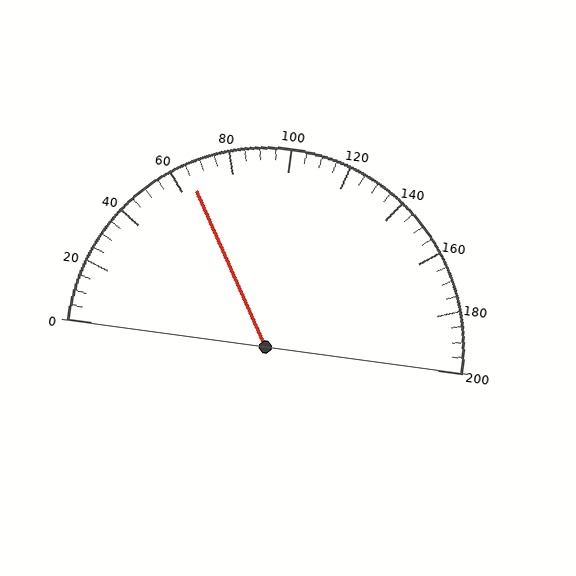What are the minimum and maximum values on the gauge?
The gauge ranges from 0 to 200.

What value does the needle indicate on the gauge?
The needle indicates approximately 65.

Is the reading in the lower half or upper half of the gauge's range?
The reading is in the lower half of the range (0 to 200).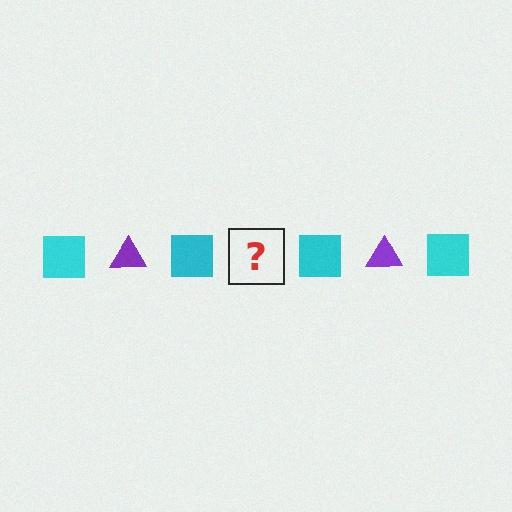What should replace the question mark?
The question mark should be replaced with a purple triangle.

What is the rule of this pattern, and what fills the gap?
The rule is that the pattern alternates between cyan square and purple triangle. The gap should be filled with a purple triangle.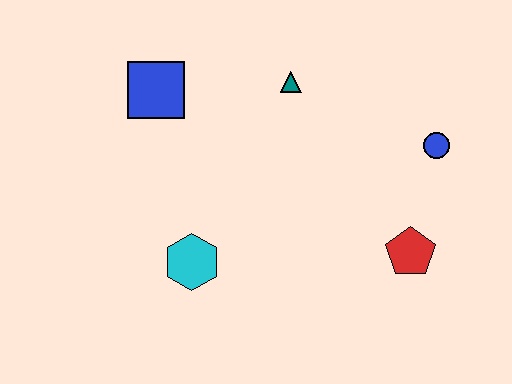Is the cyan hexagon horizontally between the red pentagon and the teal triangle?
No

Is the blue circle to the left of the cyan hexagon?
No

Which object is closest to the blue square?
The teal triangle is closest to the blue square.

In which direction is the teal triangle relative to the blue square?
The teal triangle is to the right of the blue square.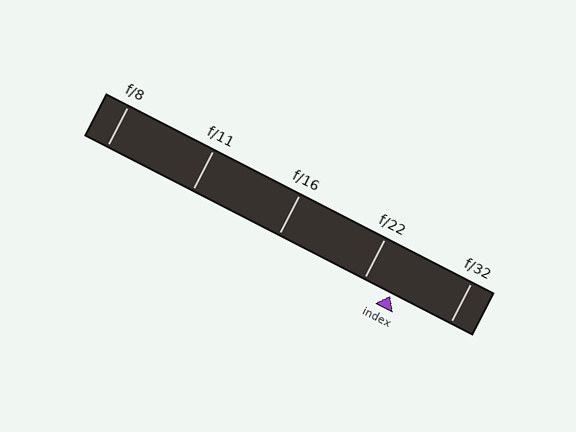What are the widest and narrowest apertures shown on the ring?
The widest aperture shown is f/8 and the narrowest is f/32.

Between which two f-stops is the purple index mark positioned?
The index mark is between f/22 and f/32.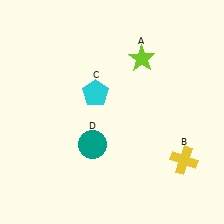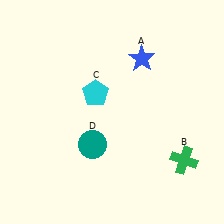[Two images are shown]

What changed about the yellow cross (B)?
In Image 1, B is yellow. In Image 2, it changed to green.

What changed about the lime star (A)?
In Image 1, A is lime. In Image 2, it changed to blue.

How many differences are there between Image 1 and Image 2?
There are 2 differences between the two images.